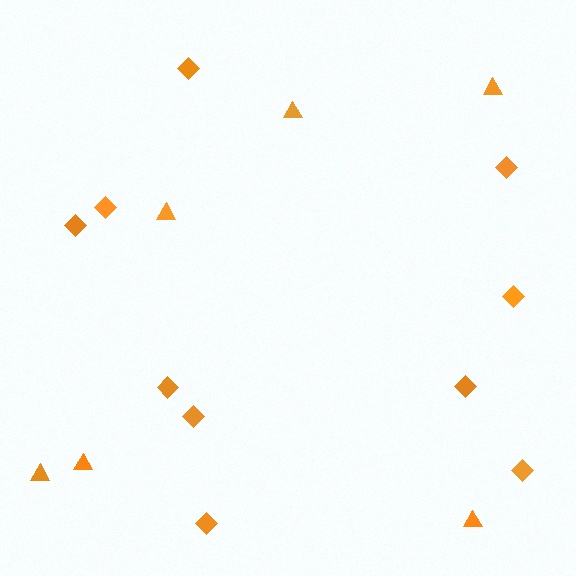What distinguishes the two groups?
There are 2 groups: one group of diamonds (10) and one group of triangles (6).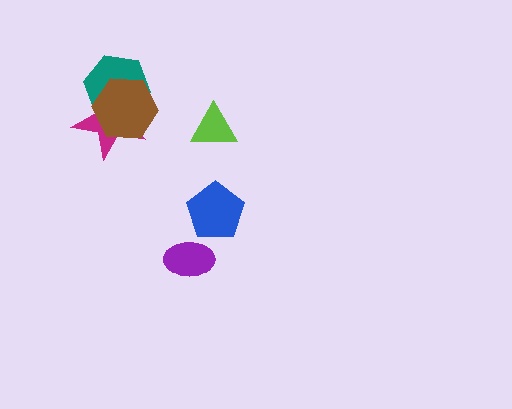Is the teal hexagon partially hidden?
Yes, it is partially covered by another shape.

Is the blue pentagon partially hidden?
No, no other shape covers it.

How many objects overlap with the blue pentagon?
0 objects overlap with the blue pentagon.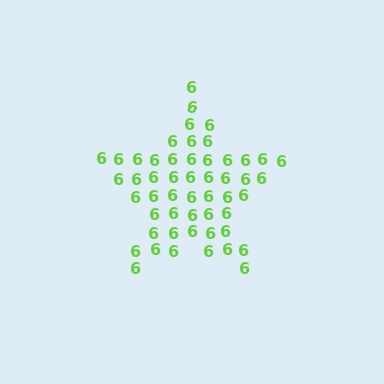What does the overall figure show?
The overall figure shows a star.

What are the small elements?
The small elements are digit 6's.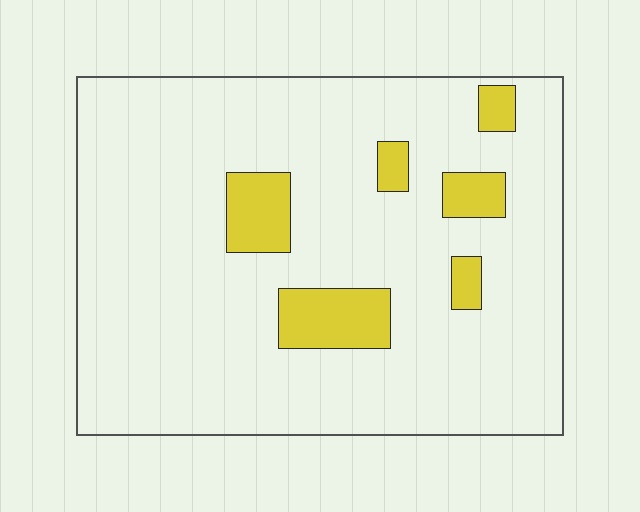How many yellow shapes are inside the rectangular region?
6.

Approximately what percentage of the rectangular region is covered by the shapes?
Approximately 10%.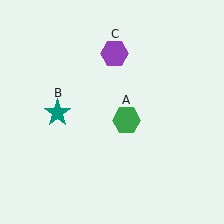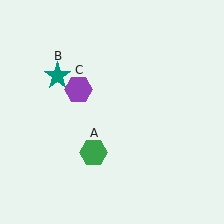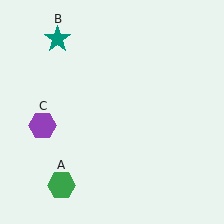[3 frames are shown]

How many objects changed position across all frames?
3 objects changed position: green hexagon (object A), teal star (object B), purple hexagon (object C).